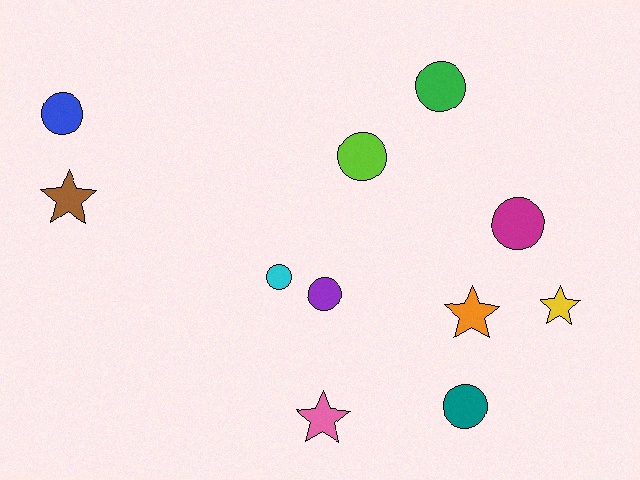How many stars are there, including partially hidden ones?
There are 4 stars.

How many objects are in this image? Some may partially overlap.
There are 11 objects.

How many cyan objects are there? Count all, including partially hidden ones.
There is 1 cyan object.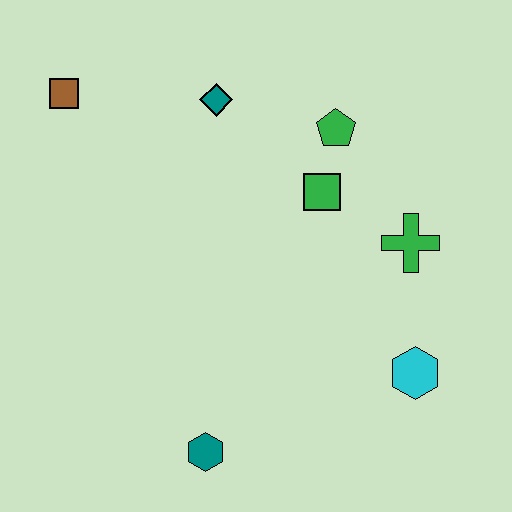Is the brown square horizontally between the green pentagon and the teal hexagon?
No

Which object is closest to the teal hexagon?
The cyan hexagon is closest to the teal hexagon.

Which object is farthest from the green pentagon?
The teal hexagon is farthest from the green pentagon.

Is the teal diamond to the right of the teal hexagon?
Yes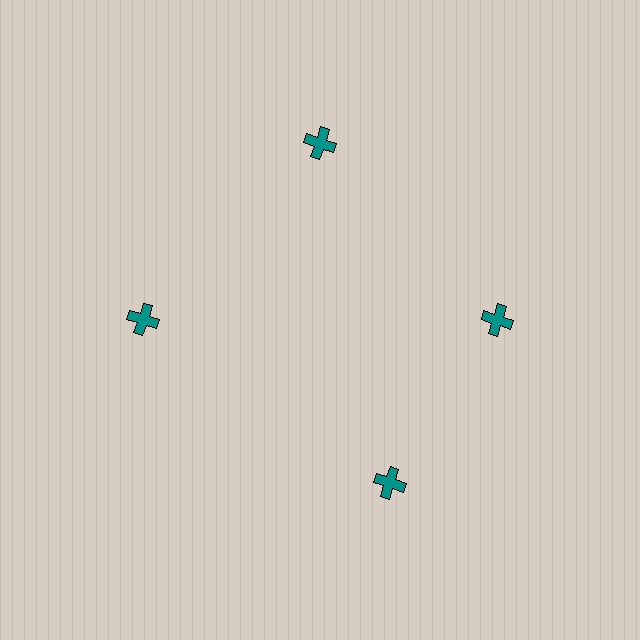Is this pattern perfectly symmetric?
No. The 4 teal crosses are arranged in a ring, but one element near the 6 o'clock position is rotated out of alignment along the ring, breaking the 4-fold rotational symmetry.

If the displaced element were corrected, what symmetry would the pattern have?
It would have 4-fold rotational symmetry — the pattern would map onto itself every 90 degrees.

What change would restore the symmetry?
The symmetry would be restored by rotating it back into even spacing with its neighbors so that all 4 crosses sit at equal angles and equal distance from the center.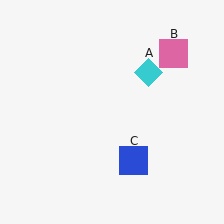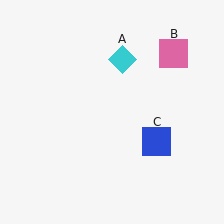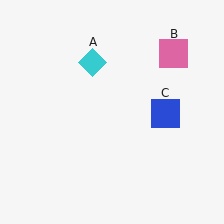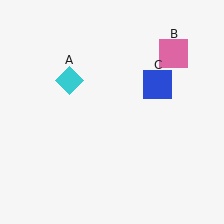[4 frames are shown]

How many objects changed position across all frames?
2 objects changed position: cyan diamond (object A), blue square (object C).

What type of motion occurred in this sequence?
The cyan diamond (object A), blue square (object C) rotated counterclockwise around the center of the scene.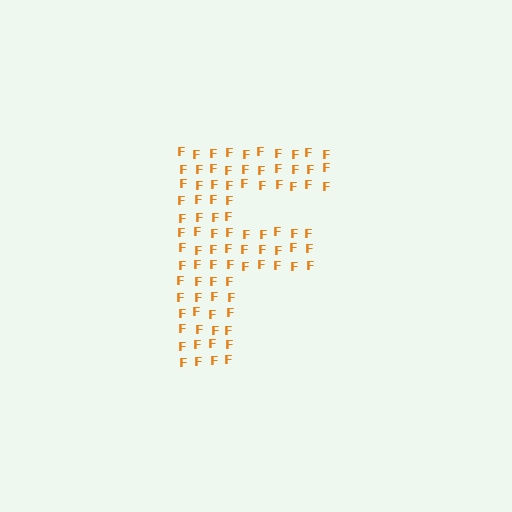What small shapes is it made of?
It is made of small letter F's.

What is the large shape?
The large shape is the letter F.